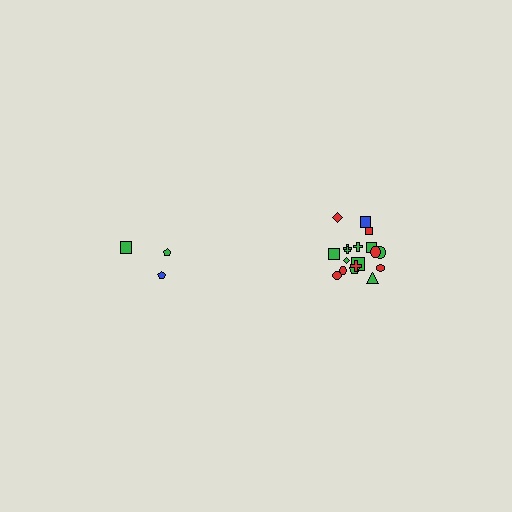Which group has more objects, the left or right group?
The right group.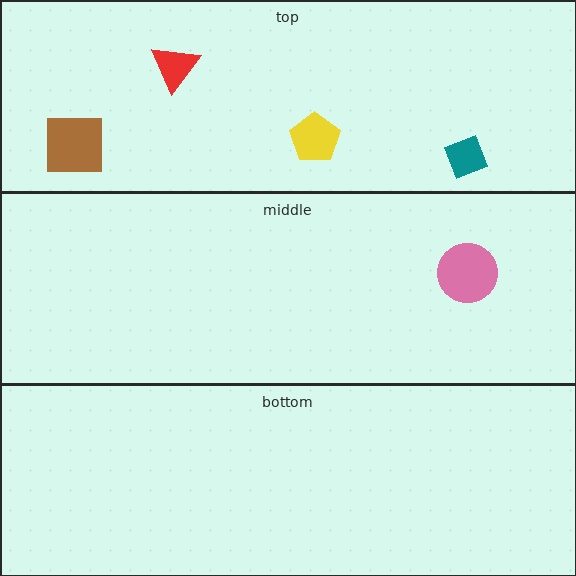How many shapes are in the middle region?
1.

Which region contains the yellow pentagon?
The top region.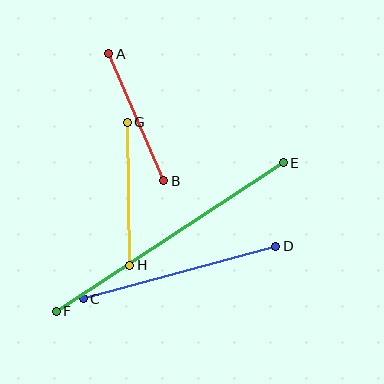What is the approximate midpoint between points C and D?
The midpoint is at approximately (180, 272) pixels.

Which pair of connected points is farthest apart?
Points E and F are farthest apart.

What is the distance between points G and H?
The distance is approximately 143 pixels.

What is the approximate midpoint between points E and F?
The midpoint is at approximately (170, 237) pixels.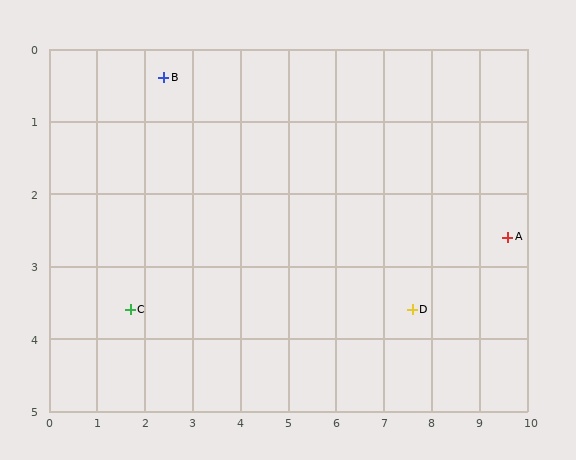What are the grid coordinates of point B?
Point B is at approximately (2.4, 0.4).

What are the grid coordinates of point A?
Point A is at approximately (9.6, 2.6).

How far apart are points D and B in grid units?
Points D and B are about 6.1 grid units apart.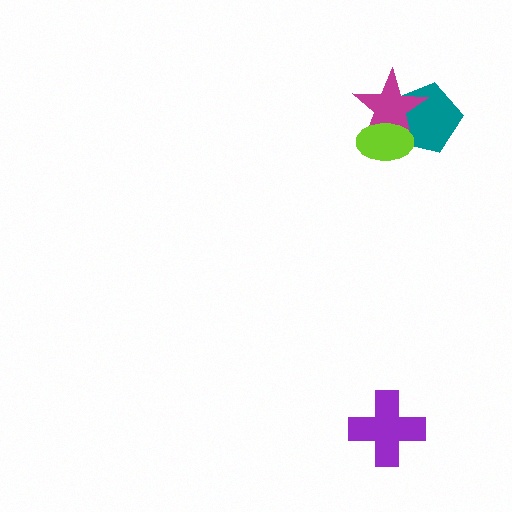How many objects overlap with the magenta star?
2 objects overlap with the magenta star.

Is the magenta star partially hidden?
Yes, it is partially covered by another shape.